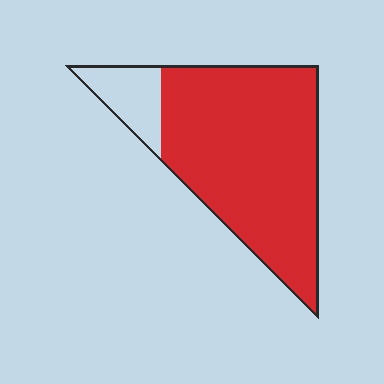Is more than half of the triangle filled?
Yes.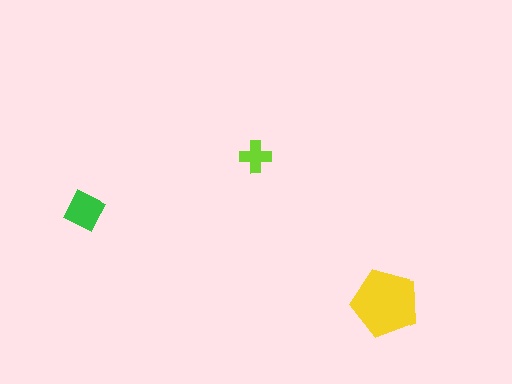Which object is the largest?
The yellow pentagon.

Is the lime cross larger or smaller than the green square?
Smaller.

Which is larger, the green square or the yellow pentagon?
The yellow pentagon.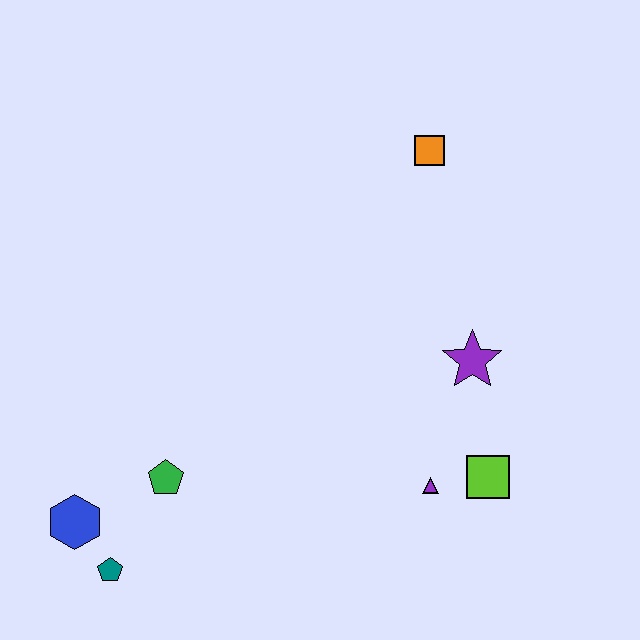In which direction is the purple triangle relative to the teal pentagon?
The purple triangle is to the right of the teal pentagon.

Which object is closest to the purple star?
The lime square is closest to the purple star.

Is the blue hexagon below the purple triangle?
Yes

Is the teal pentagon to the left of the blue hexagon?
No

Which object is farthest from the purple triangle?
The blue hexagon is farthest from the purple triangle.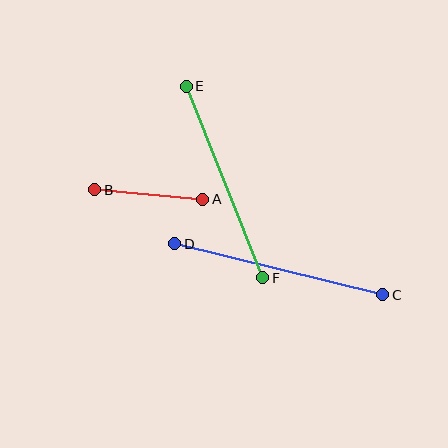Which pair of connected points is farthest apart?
Points C and D are farthest apart.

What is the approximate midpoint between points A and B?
The midpoint is at approximately (149, 194) pixels.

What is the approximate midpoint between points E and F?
The midpoint is at approximately (225, 182) pixels.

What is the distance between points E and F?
The distance is approximately 206 pixels.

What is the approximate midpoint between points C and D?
The midpoint is at approximately (279, 269) pixels.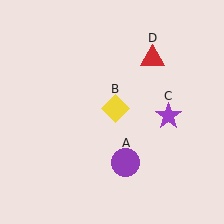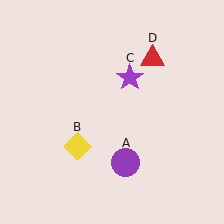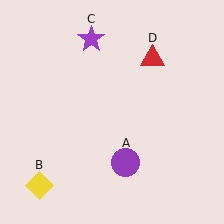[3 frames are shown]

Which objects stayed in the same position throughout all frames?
Purple circle (object A) and red triangle (object D) remained stationary.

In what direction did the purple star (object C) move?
The purple star (object C) moved up and to the left.